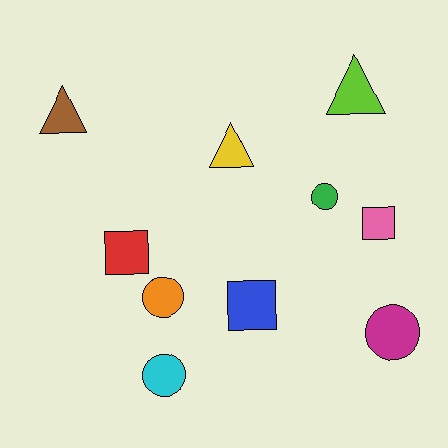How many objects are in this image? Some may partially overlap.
There are 10 objects.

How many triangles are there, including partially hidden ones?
There are 3 triangles.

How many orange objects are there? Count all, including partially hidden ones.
There is 1 orange object.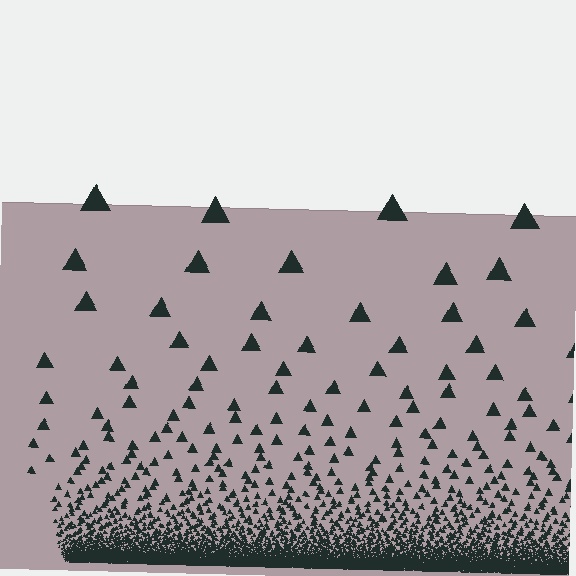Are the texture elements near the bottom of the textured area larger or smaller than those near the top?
Smaller. The gradient is inverted — elements near the bottom are smaller and denser.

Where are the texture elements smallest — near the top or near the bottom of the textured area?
Near the bottom.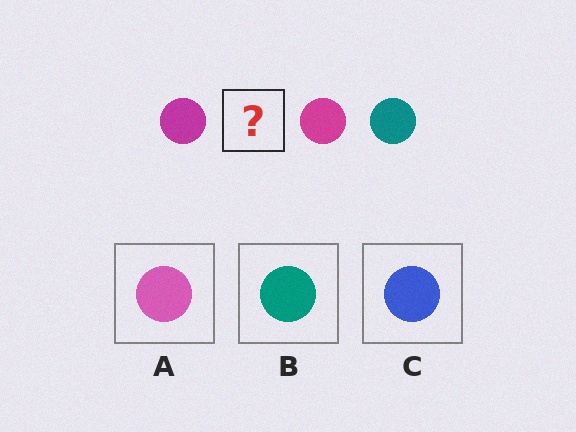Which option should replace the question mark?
Option B.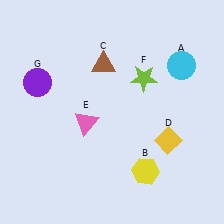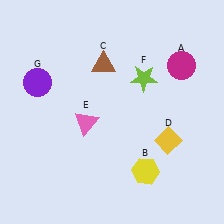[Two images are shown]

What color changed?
The circle (A) changed from cyan in Image 1 to magenta in Image 2.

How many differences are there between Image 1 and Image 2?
There is 1 difference between the two images.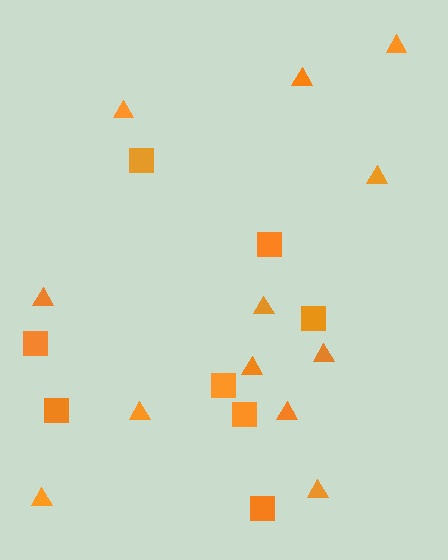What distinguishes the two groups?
There are 2 groups: one group of triangles (12) and one group of squares (8).